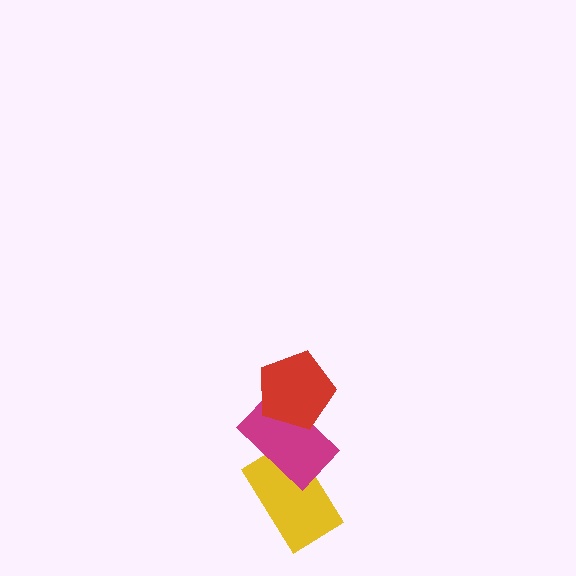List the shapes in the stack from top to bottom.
From top to bottom: the red pentagon, the magenta rectangle, the yellow rectangle.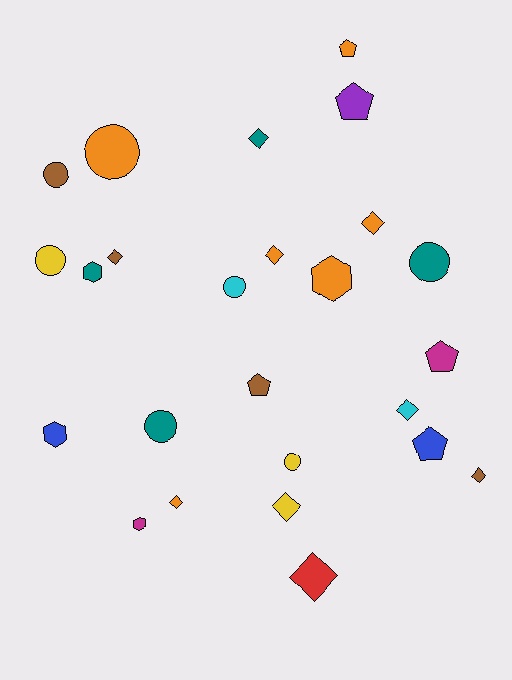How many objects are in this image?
There are 25 objects.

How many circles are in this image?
There are 7 circles.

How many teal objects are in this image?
There are 4 teal objects.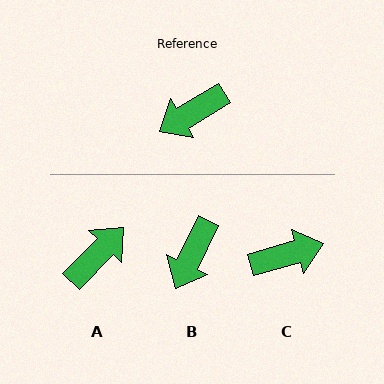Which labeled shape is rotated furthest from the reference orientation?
C, about 165 degrees away.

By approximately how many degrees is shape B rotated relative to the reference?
Approximately 33 degrees counter-clockwise.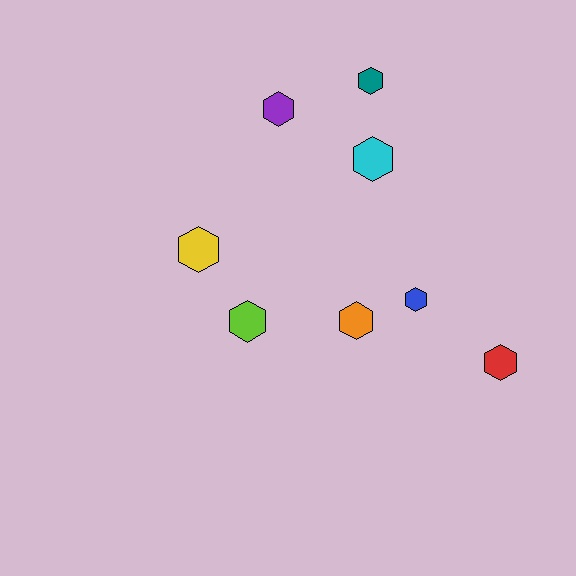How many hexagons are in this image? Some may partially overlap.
There are 8 hexagons.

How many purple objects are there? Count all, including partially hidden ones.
There is 1 purple object.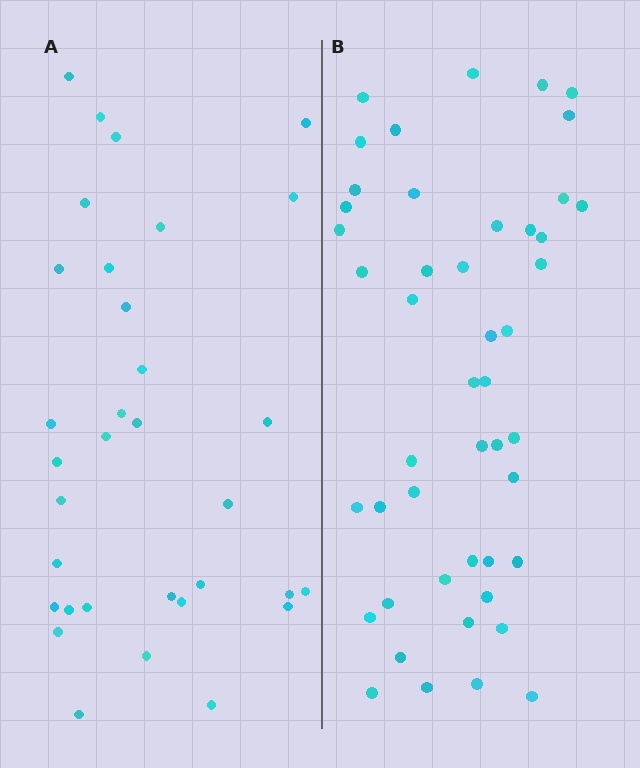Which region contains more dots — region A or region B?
Region B (the right region) has more dots.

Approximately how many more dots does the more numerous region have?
Region B has approximately 15 more dots than region A.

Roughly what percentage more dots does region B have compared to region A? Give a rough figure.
About 40% more.